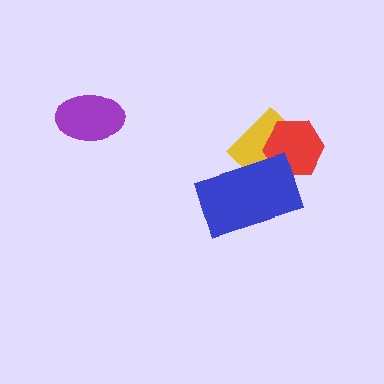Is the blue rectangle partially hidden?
No, no other shape covers it.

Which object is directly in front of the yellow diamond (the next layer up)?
The red hexagon is directly in front of the yellow diamond.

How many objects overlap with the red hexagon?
2 objects overlap with the red hexagon.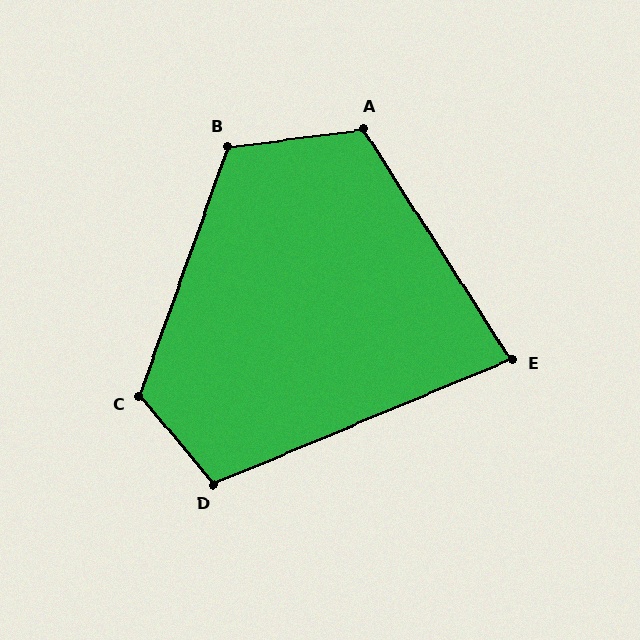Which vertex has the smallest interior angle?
E, at approximately 80 degrees.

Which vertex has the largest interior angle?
C, at approximately 120 degrees.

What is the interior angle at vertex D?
Approximately 107 degrees (obtuse).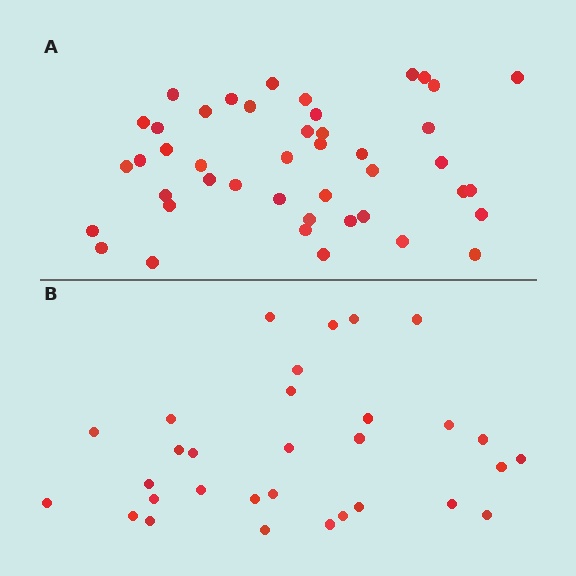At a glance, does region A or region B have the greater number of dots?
Region A (the top region) has more dots.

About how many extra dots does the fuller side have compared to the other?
Region A has approximately 15 more dots than region B.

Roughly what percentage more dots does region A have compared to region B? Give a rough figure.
About 40% more.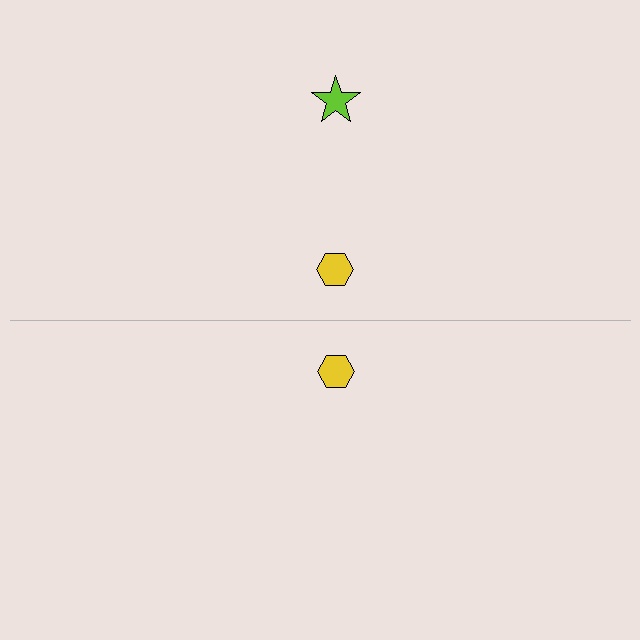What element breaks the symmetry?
A lime star is missing from the bottom side.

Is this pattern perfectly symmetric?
No, the pattern is not perfectly symmetric. A lime star is missing from the bottom side.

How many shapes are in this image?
There are 3 shapes in this image.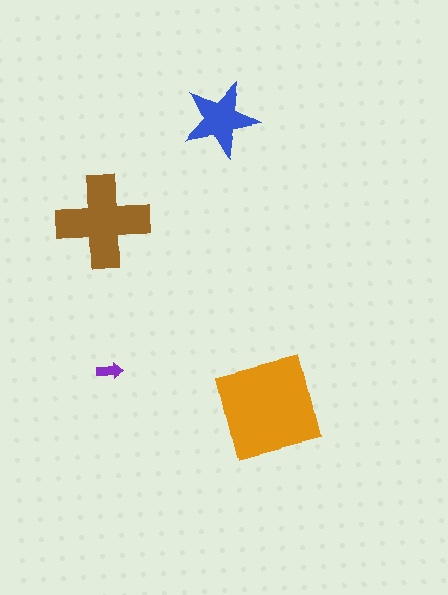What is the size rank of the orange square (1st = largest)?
1st.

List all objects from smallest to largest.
The purple arrow, the blue star, the brown cross, the orange square.